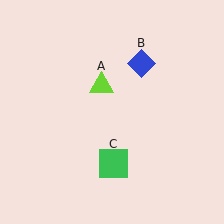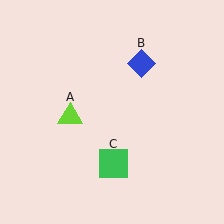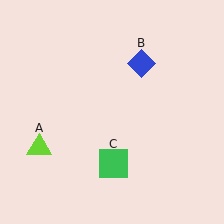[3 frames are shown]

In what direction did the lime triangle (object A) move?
The lime triangle (object A) moved down and to the left.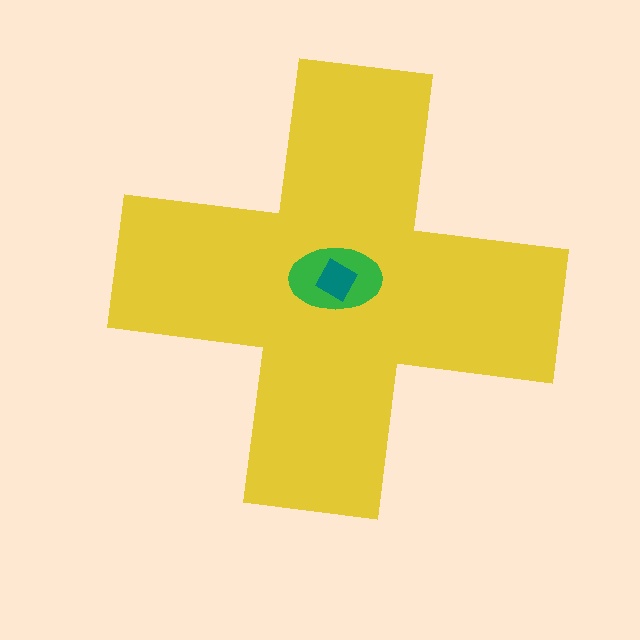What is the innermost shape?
The teal square.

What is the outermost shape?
The yellow cross.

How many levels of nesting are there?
3.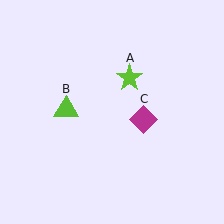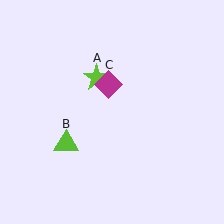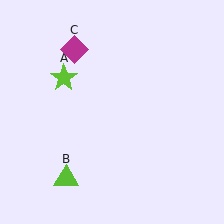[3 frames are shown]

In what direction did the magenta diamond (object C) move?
The magenta diamond (object C) moved up and to the left.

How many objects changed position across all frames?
3 objects changed position: lime star (object A), lime triangle (object B), magenta diamond (object C).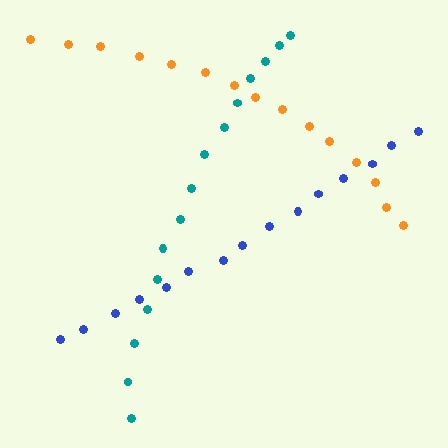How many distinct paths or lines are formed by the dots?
There are 3 distinct paths.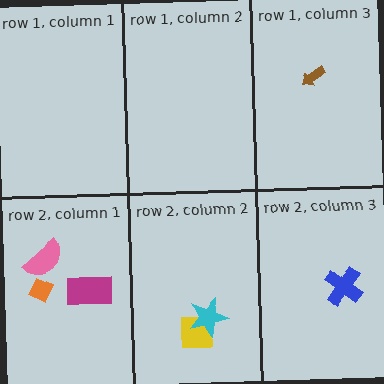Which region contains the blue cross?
The row 2, column 3 region.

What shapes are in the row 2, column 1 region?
The orange diamond, the pink semicircle, the magenta rectangle.